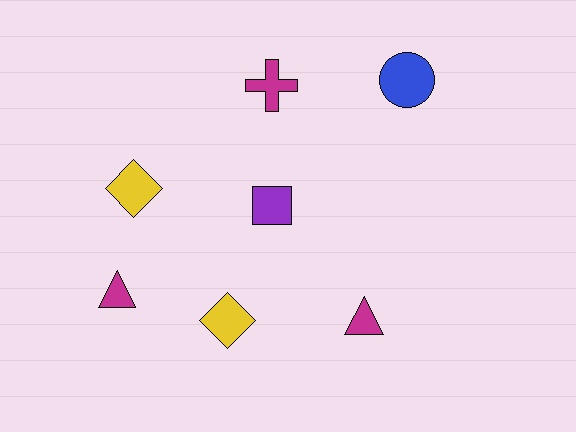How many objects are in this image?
There are 7 objects.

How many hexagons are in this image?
There are no hexagons.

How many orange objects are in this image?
There are no orange objects.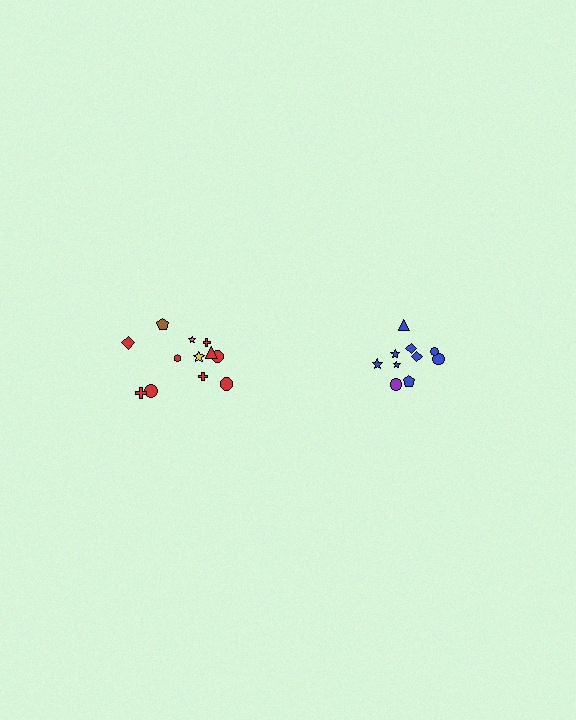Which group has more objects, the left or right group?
The left group.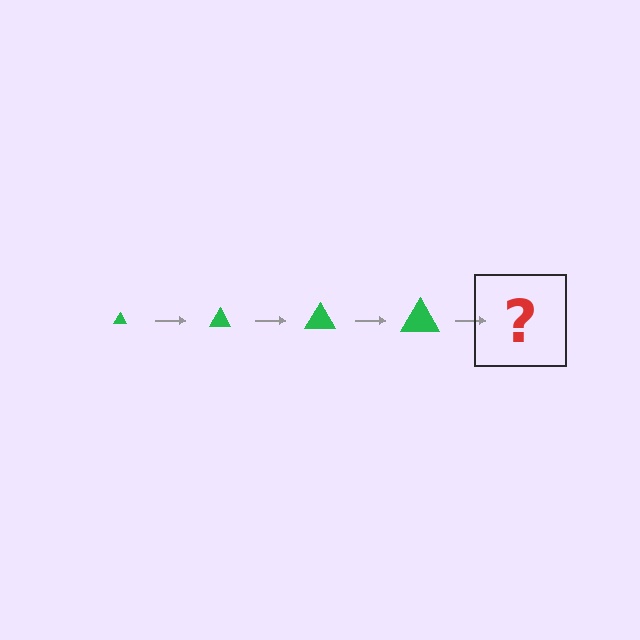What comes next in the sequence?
The next element should be a green triangle, larger than the previous one.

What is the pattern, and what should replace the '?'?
The pattern is that the triangle gets progressively larger each step. The '?' should be a green triangle, larger than the previous one.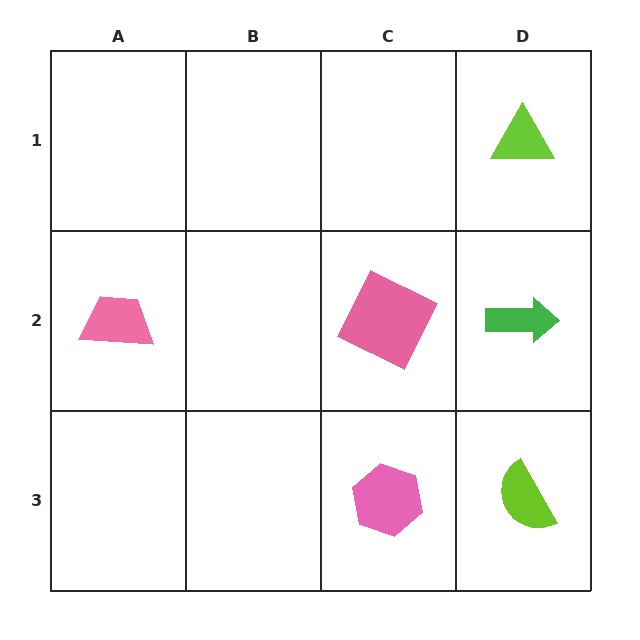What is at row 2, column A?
A pink trapezoid.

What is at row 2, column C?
A pink square.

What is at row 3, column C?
A pink hexagon.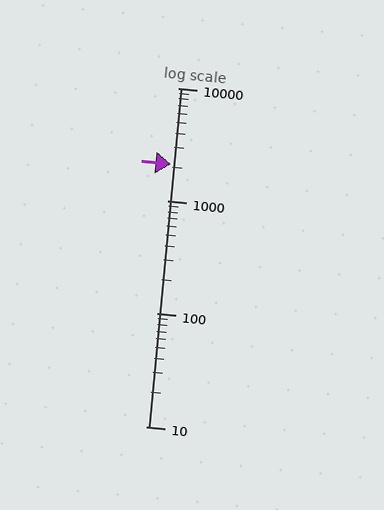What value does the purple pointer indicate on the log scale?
The pointer indicates approximately 2100.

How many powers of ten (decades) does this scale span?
The scale spans 3 decades, from 10 to 10000.